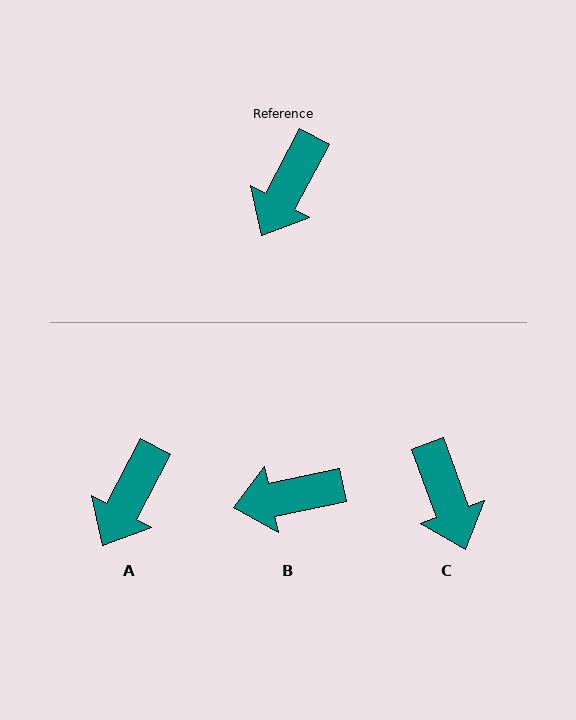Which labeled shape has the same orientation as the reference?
A.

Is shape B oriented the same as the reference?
No, it is off by about 50 degrees.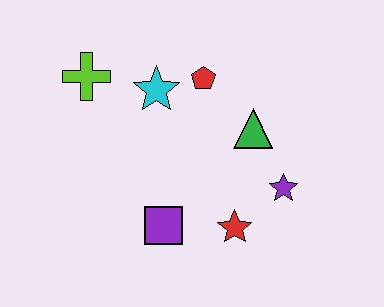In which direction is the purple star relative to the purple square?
The purple star is to the right of the purple square.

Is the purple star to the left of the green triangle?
No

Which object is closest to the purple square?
The red star is closest to the purple square.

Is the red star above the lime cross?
No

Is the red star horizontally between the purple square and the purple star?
Yes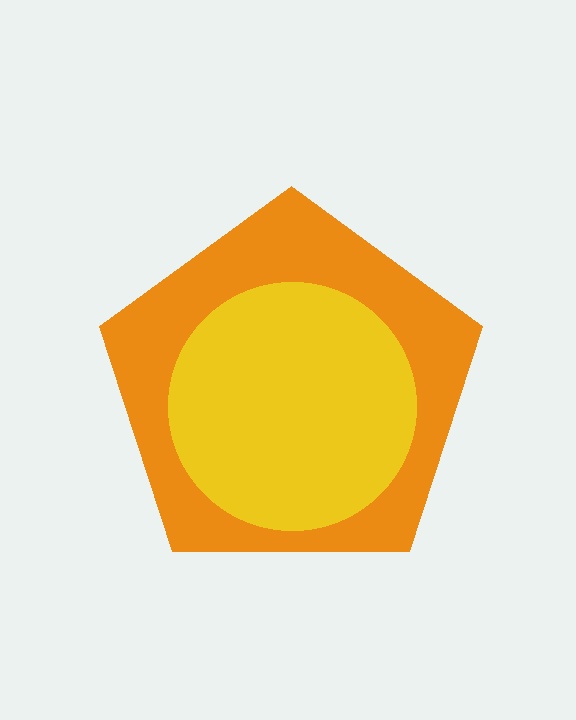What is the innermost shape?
The yellow circle.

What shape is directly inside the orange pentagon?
The yellow circle.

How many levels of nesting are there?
2.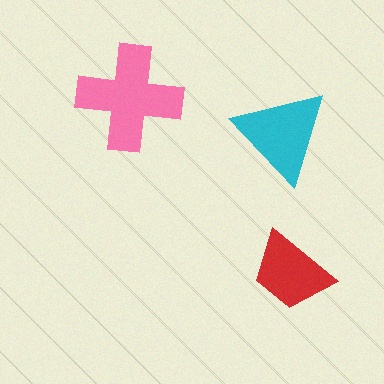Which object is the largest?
The pink cross.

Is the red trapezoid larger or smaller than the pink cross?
Smaller.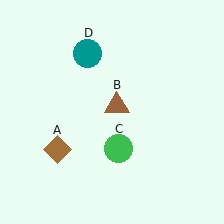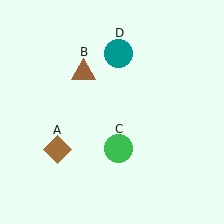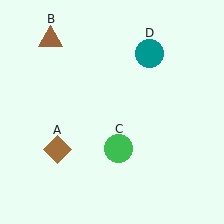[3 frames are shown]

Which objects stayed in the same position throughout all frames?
Brown diamond (object A) and green circle (object C) remained stationary.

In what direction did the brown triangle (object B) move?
The brown triangle (object B) moved up and to the left.